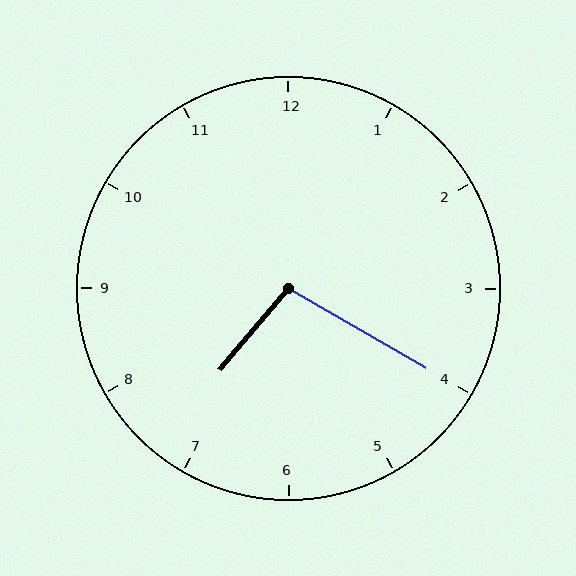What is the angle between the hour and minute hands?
Approximately 100 degrees.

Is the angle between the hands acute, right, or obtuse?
It is obtuse.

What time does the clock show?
7:20.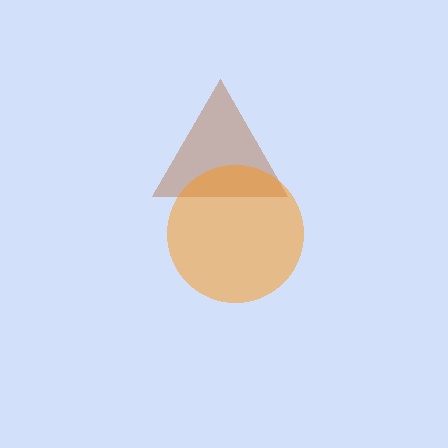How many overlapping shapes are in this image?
There are 2 overlapping shapes in the image.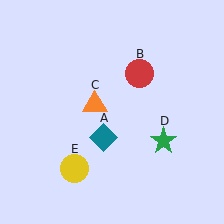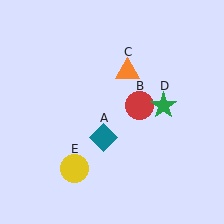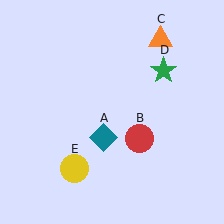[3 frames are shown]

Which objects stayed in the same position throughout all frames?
Teal diamond (object A) and yellow circle (object E) remained stationary.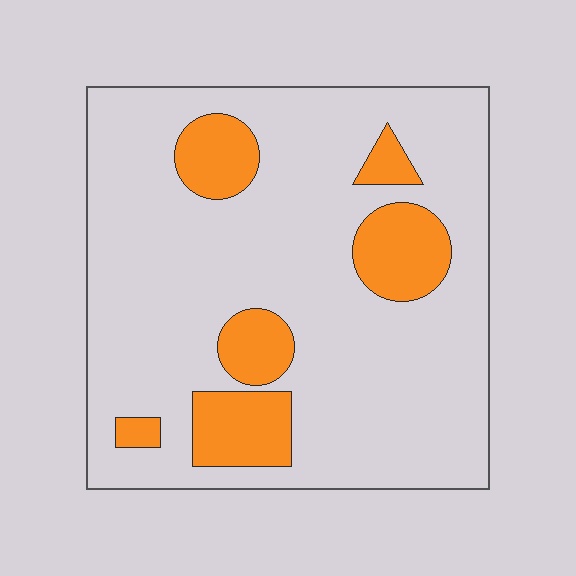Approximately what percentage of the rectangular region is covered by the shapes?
Approximately 20%.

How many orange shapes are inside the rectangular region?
6.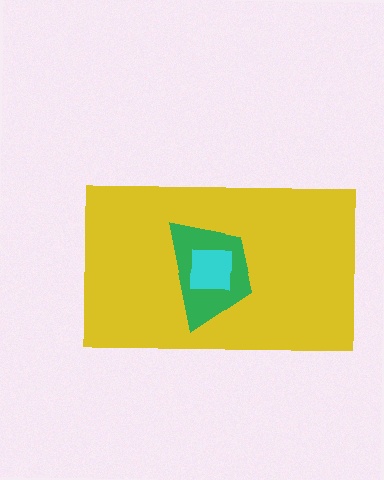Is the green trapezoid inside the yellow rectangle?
Yes.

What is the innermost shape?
The cyan square.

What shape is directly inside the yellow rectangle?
The green trapezoid.